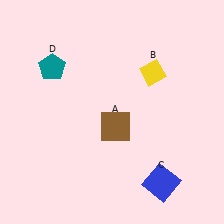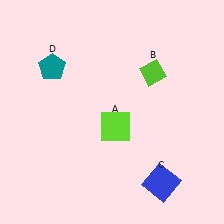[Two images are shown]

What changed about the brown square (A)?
In Image 1, A is brown. In Image 2, it changed to lime.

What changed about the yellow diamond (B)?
In Image 1, B is yellow. In Image 2, it changed to lime.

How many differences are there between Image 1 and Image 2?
There are 2 differences between the two images.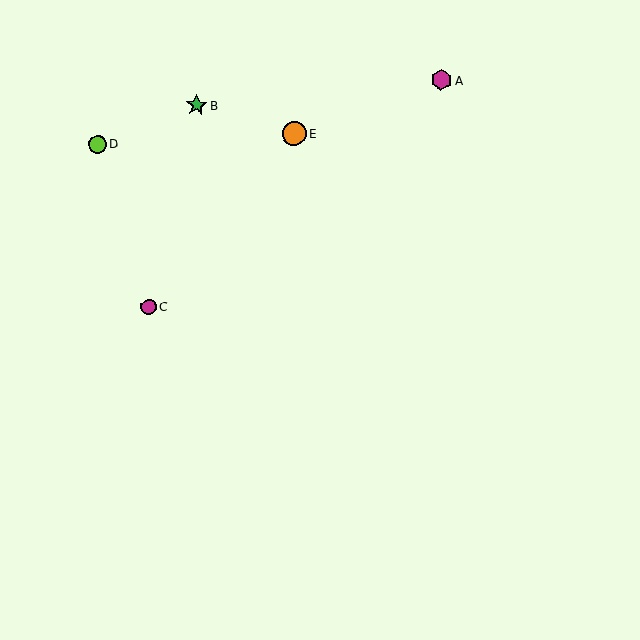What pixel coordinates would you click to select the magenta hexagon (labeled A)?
Click at (442, 80) to select the magenta hexagon A.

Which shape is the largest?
The orange circle (labeled E) is the largest.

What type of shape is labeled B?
Shape B is a green star.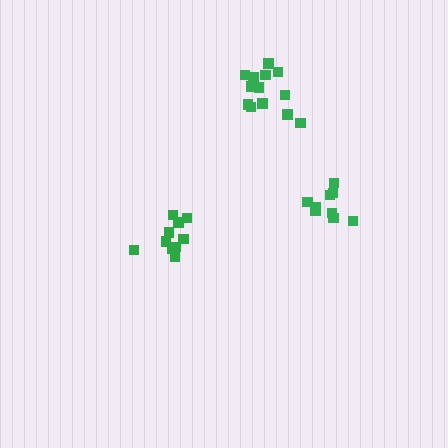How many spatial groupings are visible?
There are 3 spatial groupings.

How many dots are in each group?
Group 1: 13 dots, Group 2: 11 dots, Group 3: 9 dots (33 total).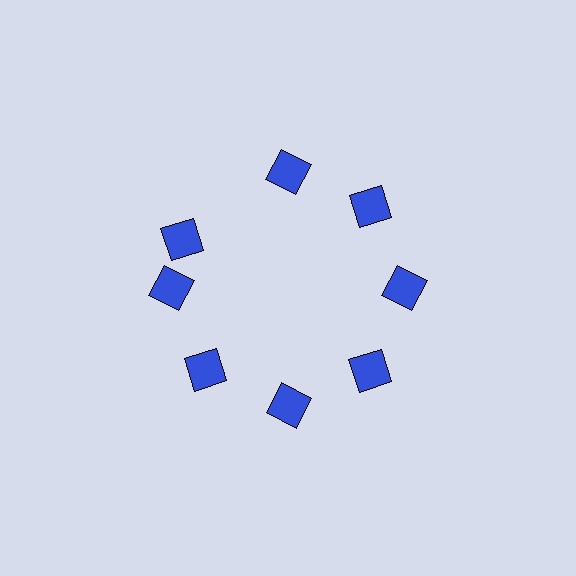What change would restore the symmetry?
The symmetry would be restored by rotating it back into even spacing with its neighbors so that all 8 diamonds sit at equal angles and equal distance from the center.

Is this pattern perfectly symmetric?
No. The 8 blue diamonds are arranged in a ring, but one element near the 10 o'clock position is rotated out of alignment along the ring, breaking the 8-fold rotational symmetry.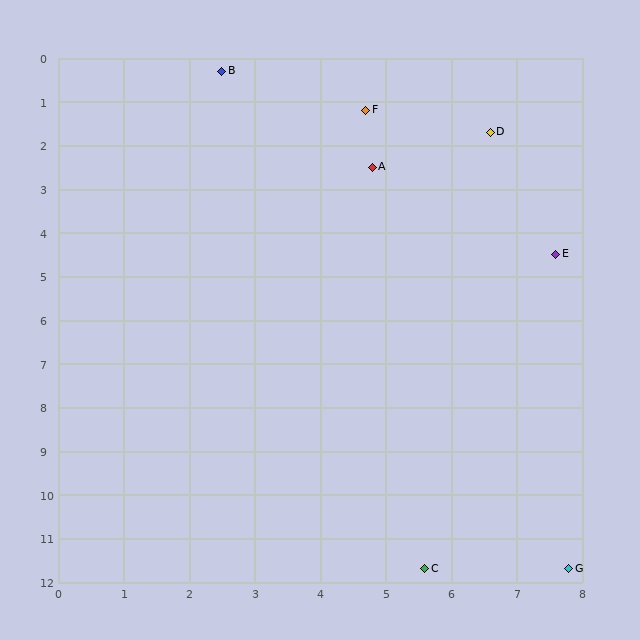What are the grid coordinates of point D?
Point D is at approximately (6.6, 1.7).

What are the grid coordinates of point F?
Point F is at approximately (4.7, 1.2).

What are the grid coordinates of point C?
Point C is at approximately (5.6, 11.7).